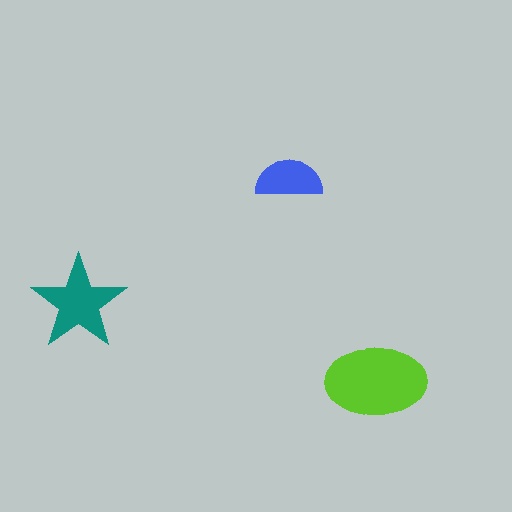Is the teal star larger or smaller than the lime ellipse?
Smaller.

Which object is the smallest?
The blue semicircle.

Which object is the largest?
The lime ellipse.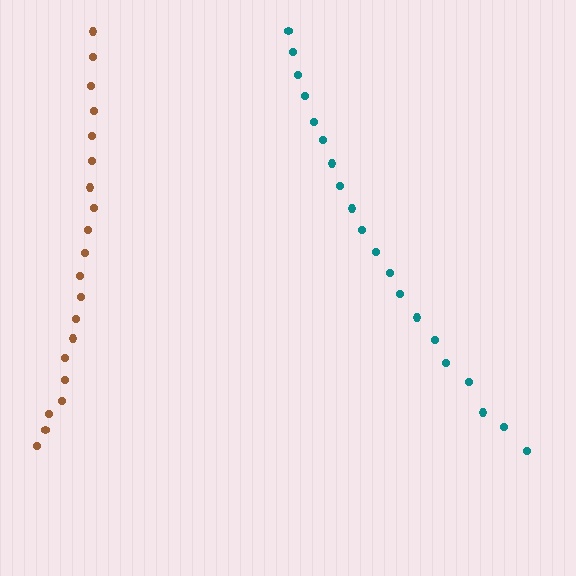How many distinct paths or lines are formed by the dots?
There are 2 distinct paths.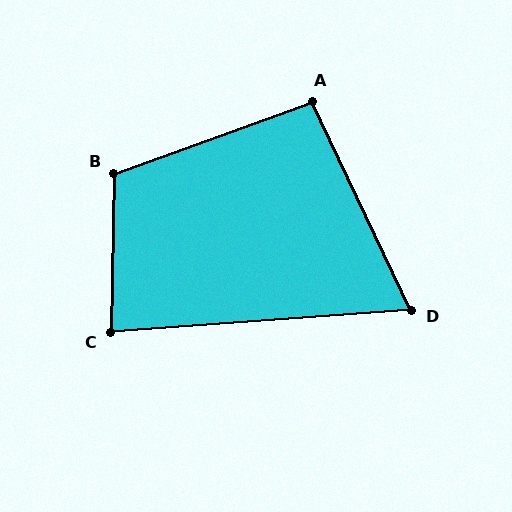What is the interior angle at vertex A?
Approximately 95 degrees (obtuse).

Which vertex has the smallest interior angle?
D, at approximately 69 degrees.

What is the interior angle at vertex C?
Approximately 85 degrees (acute).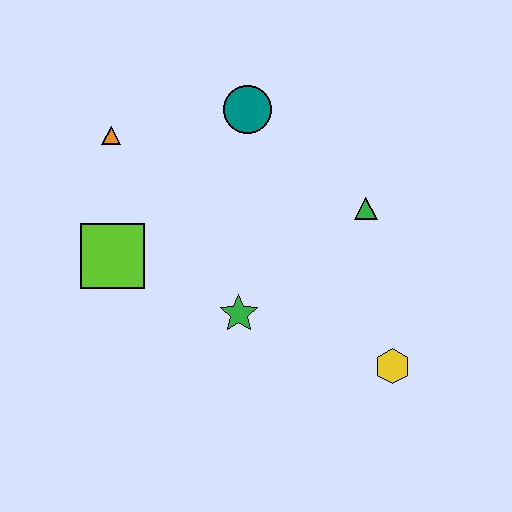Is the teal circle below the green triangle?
No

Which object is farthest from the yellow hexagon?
The orange triangle is farthest from the yellow hexagon.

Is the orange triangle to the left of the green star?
Yes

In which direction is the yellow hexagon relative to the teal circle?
The yellow hexagon is below the teal circle.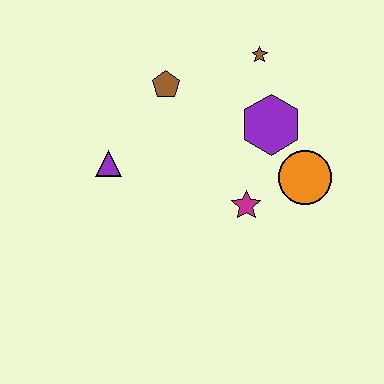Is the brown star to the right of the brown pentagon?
Yes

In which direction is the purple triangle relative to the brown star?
The purple triangle is to the left of the brown star.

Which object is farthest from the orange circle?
The purple triangle is farthest from the orange circle.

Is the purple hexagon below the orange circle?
No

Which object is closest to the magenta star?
The orange circle is closest to the magenta star.